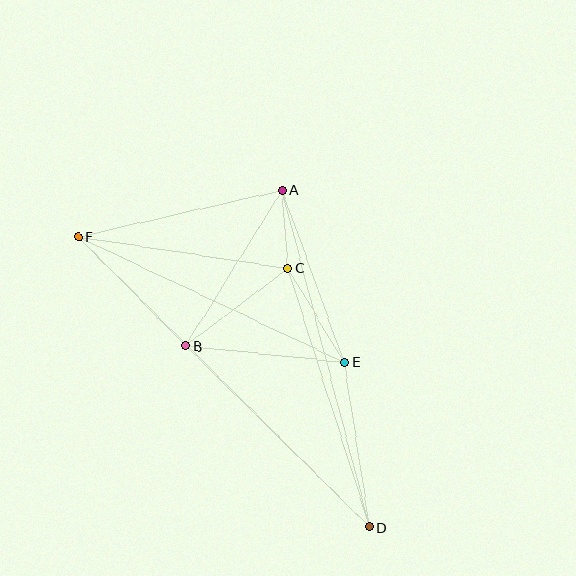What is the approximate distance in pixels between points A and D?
The distance between A and D is approximately 348 pixels.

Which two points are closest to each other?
Points A and C are closest to each other.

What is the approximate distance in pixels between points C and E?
The distance between C and E is approximately 110 pixels.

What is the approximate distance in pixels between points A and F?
The distance between A and F is approximately 209 pixels.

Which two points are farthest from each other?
Points D and F are farthest from each other.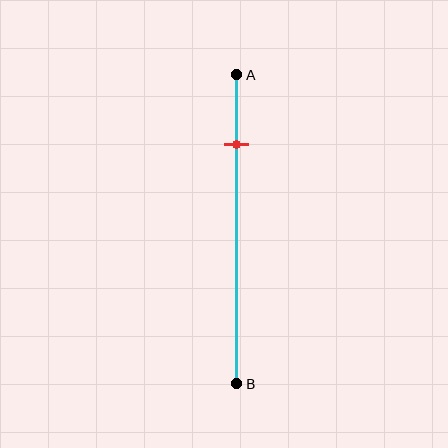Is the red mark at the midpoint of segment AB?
No, the mark is at about 25% from A, not at the 50% midpoint.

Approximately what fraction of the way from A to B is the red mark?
The red mark is approximately 25% of the way from A to B.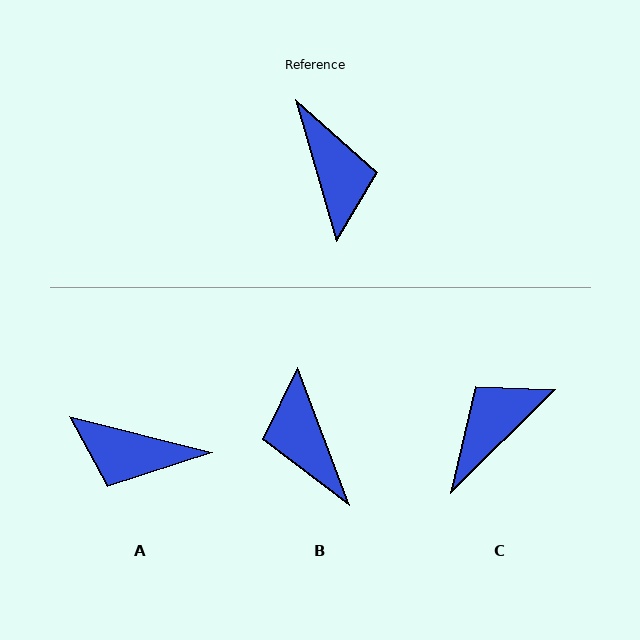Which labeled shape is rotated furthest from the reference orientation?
B, about 175 degrees away.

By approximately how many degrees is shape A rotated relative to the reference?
Approximately 120 degrees clockwise.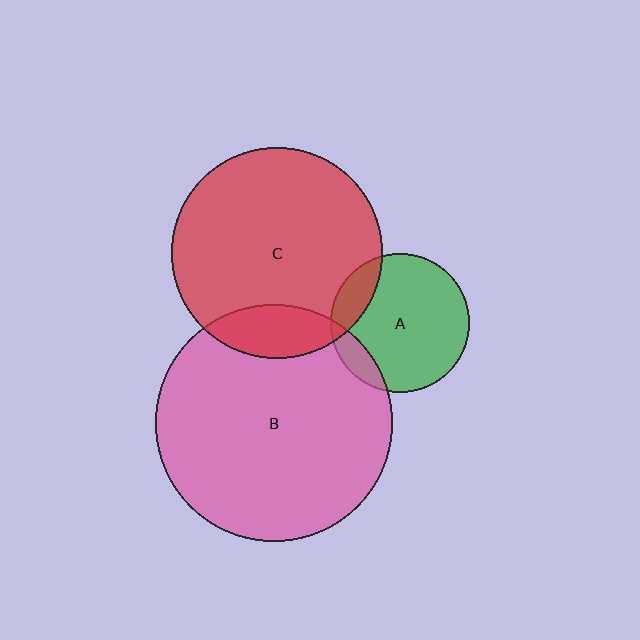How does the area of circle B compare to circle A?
Approximately 2.9 times.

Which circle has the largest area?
Circle B (pink).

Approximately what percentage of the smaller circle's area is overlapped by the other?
Approximately 15%.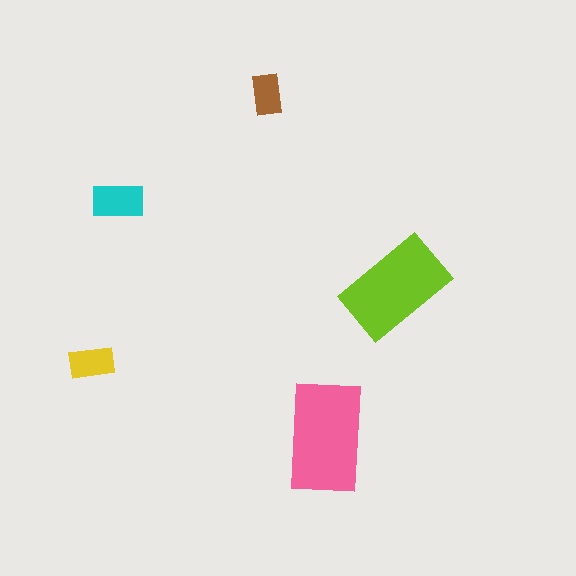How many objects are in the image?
There are 5 objects in the image.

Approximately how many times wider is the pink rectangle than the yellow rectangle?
About 2.5 times wider.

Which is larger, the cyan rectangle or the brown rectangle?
The cyan one.